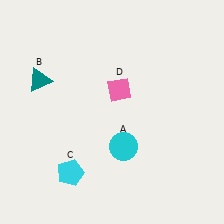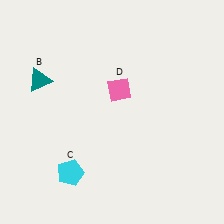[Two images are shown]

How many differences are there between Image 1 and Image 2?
There is 1 difference between the two images.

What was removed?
The cyan circle (A) was removed in Image 2.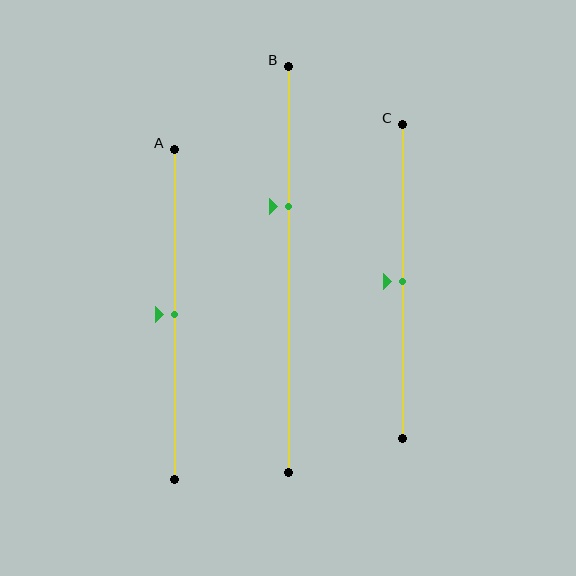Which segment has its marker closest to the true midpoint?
Segment A has its marker closest to the true midpoint.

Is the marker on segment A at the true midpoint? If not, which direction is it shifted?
Yes, the marker on segment A is at the true midpoint.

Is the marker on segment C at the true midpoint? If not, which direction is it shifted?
Yes, the marker on segment C is at the true midpoint.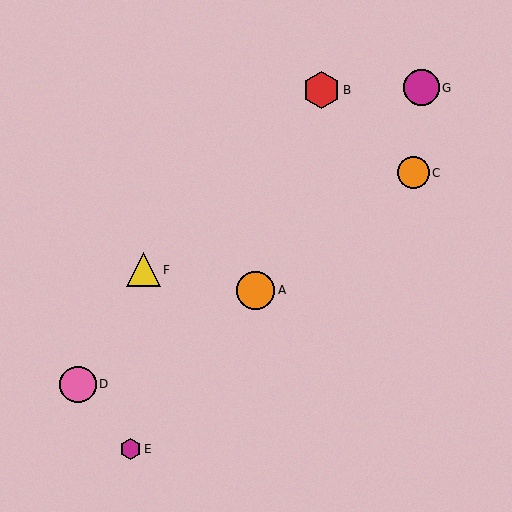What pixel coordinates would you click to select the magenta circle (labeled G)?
Click at (421, 88) to select the magenta circle G.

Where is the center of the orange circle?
The center of the orange circle is at (413, 173).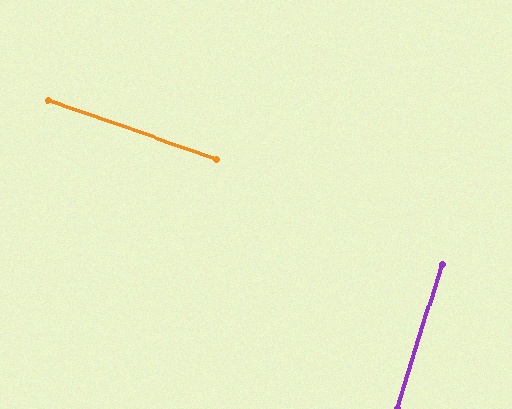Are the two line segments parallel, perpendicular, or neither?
Perpendicular — they meet at approximately 89°.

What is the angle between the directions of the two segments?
Approximately 89 degrees.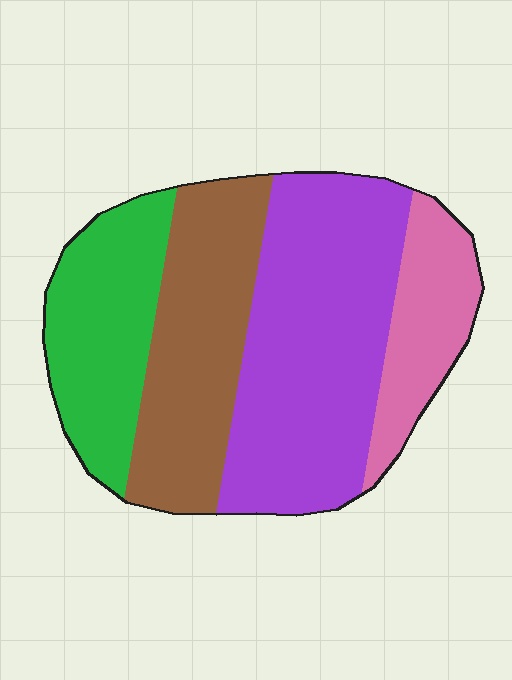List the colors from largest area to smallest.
From largest to smallest: purple, brown, green, pink.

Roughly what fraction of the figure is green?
Green takes up about one fifth (1/5) of the figure.